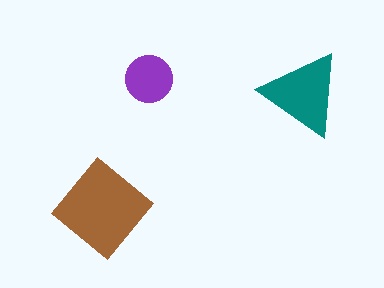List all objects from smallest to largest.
The purple circle, the teal triangle, the brown diamond.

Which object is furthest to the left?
The brown diamond is leftmost.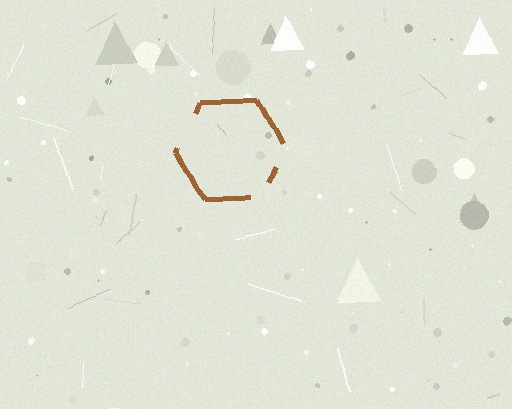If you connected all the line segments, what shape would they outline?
They would outline a hexagon.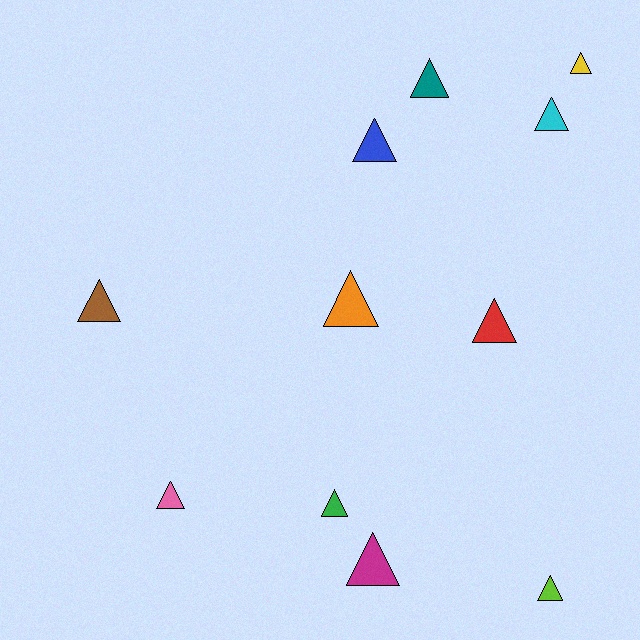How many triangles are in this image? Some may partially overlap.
There are 11 triangles.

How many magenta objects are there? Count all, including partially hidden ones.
There is 1 magenta object.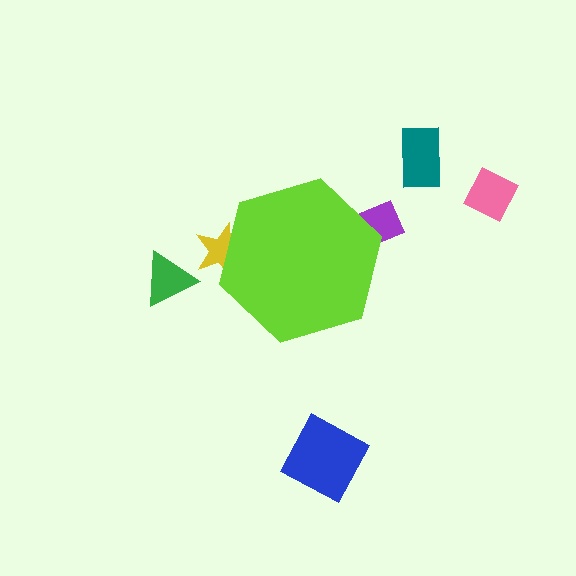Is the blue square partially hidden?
No, the blue square is fully visible.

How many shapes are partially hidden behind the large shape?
2 shapes are partially hidden.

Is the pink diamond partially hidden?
No, the pink diamond is fully visible.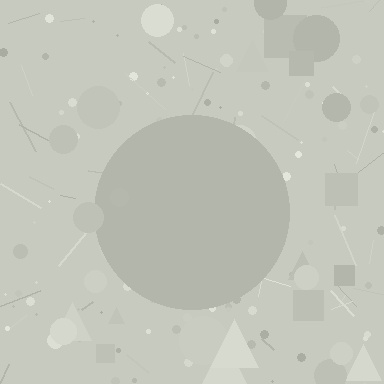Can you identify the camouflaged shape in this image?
The camouflaged shape is a circle.